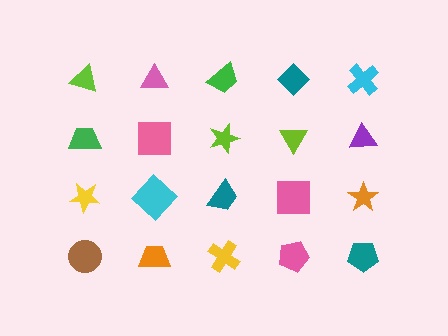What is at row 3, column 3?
A teal trapezoid.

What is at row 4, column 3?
A yellow cross.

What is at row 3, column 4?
A pink square.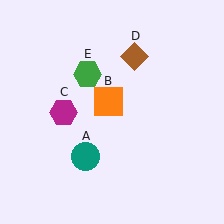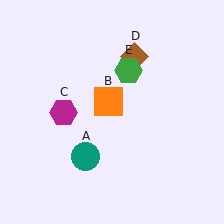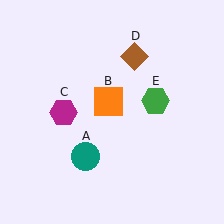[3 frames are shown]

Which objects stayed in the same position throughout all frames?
Teal circle (object A) and orange square (object B) and magenta hexagon (object C) and brown diamond (object D) remained stationary.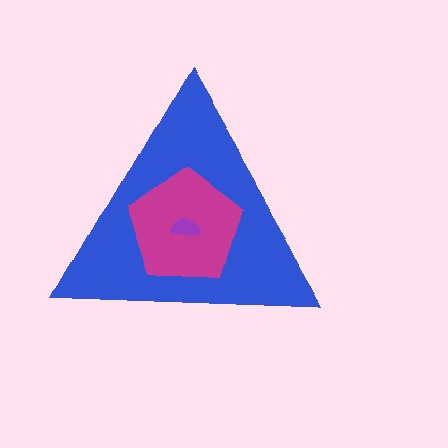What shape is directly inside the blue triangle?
The magenta pentagon.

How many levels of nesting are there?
3.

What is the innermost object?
The purple semicircle.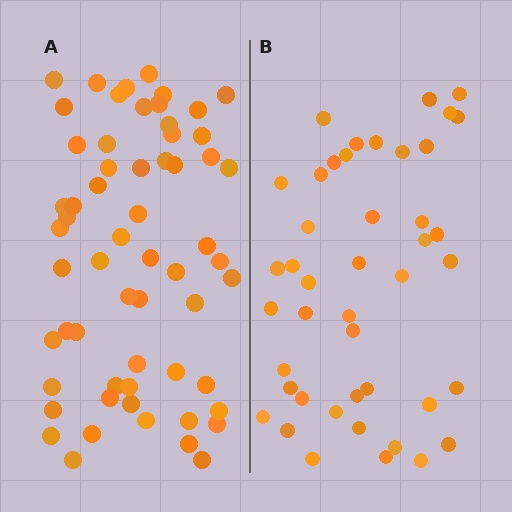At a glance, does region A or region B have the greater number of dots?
Region A (the left region) has more dots.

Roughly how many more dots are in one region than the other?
Region A has approximately 15 more dots than region B.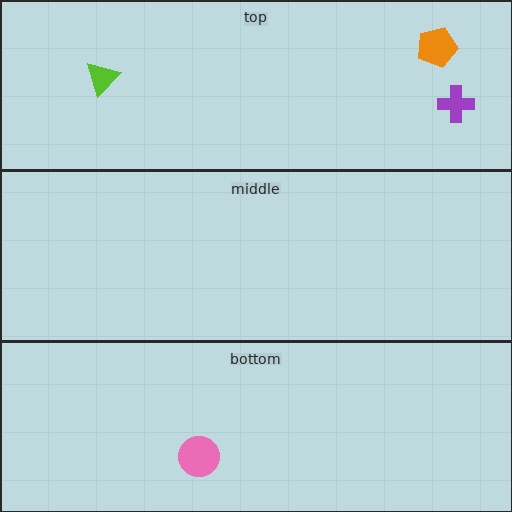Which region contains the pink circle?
The bottom region.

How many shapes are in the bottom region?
1.